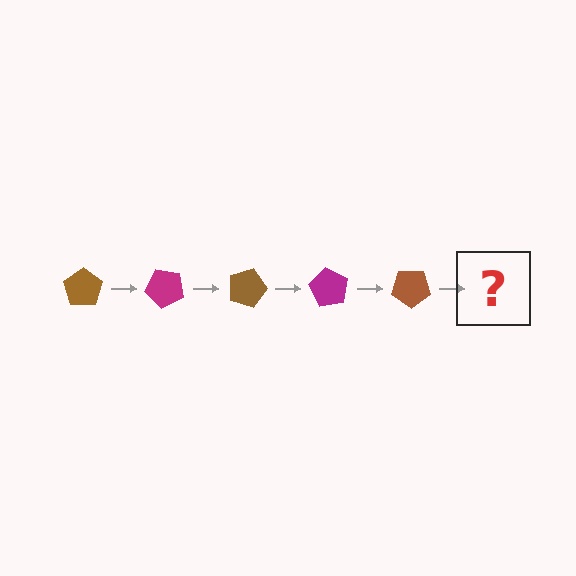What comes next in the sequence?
The next element should be a magenta pentagon, rotated 225 degrees from the start.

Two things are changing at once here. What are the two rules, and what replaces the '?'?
The two rules are that it rotates 45 degrees each step and the color cycles through brown and magenta. The '?' should be a magenta pentagon, rotated 225 degrees from the start.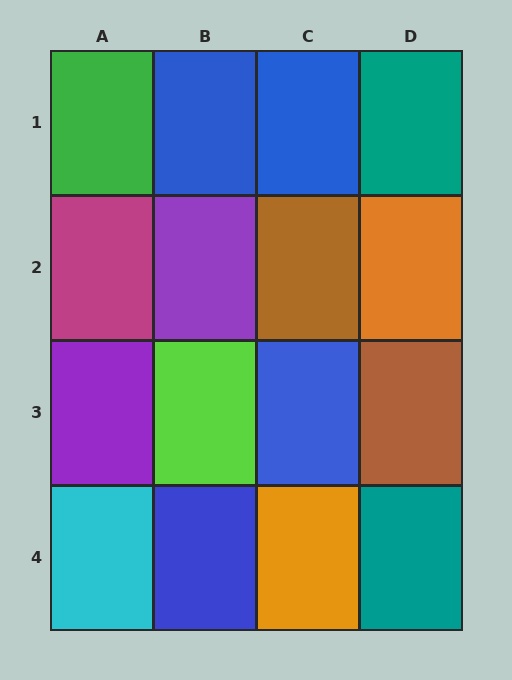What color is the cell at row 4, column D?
Teal.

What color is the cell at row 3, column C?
Blue.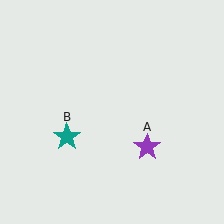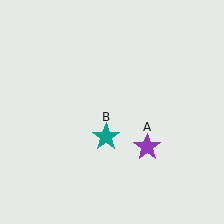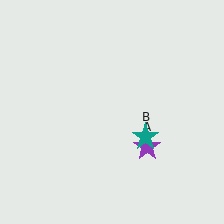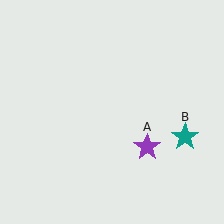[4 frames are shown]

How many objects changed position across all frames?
1 object changed position: teal star (object B).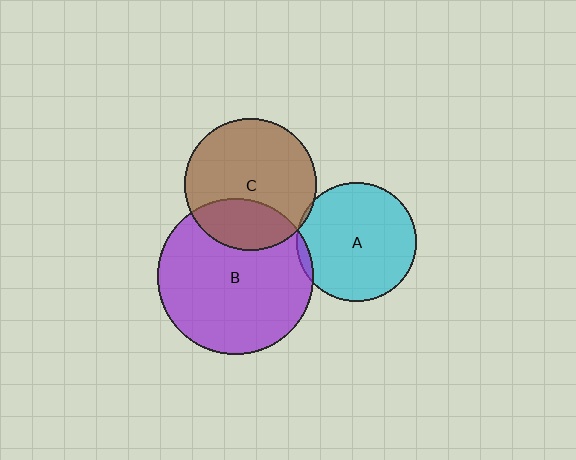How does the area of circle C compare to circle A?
Approximately 1.2 times.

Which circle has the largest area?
Circle B (purple).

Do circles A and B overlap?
Yes.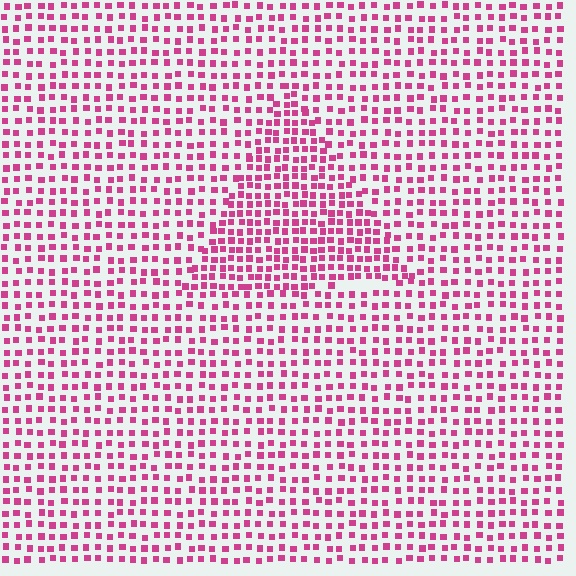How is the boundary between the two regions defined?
The boundary is defined by a change in element density (approximately 1.6x ratio). All elements are the same color, size, and shape.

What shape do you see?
I see a triangle.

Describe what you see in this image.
The image contains small magenta elements arranged at two different densities. A triangle-shaped region is visible where the elements are more densely packed than the surrounding area.